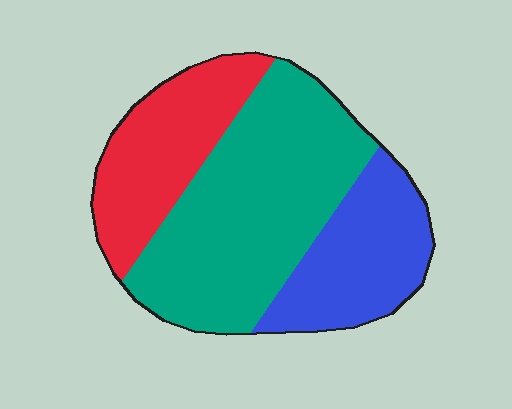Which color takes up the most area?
Teal, at roughly 50%.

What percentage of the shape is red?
Red covers about 25% of the shape.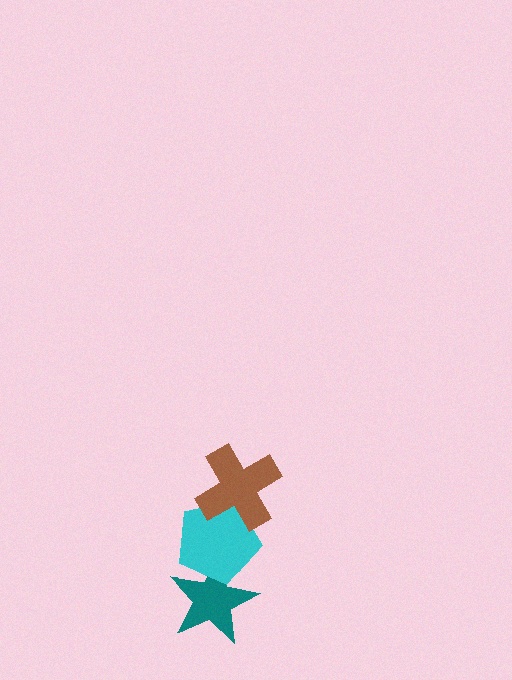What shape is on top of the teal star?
The cyan pentagon is on top of the teal star.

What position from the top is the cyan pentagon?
The cyan pentagon is 2nd from the top.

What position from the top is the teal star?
The teal star is 3rd from the top.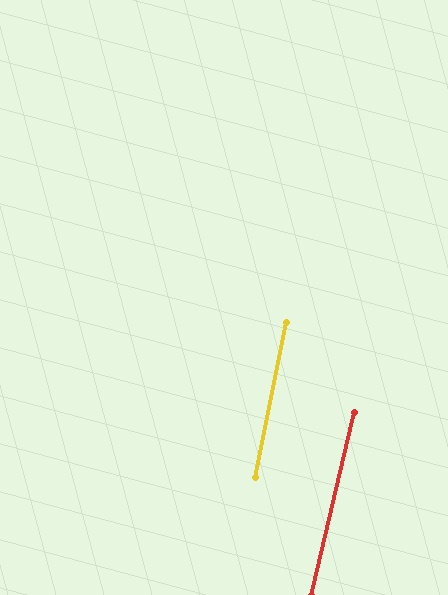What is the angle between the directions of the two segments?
Approximately 2 degrees.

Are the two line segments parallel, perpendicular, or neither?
Parallel — their directions differ by only 2.0°.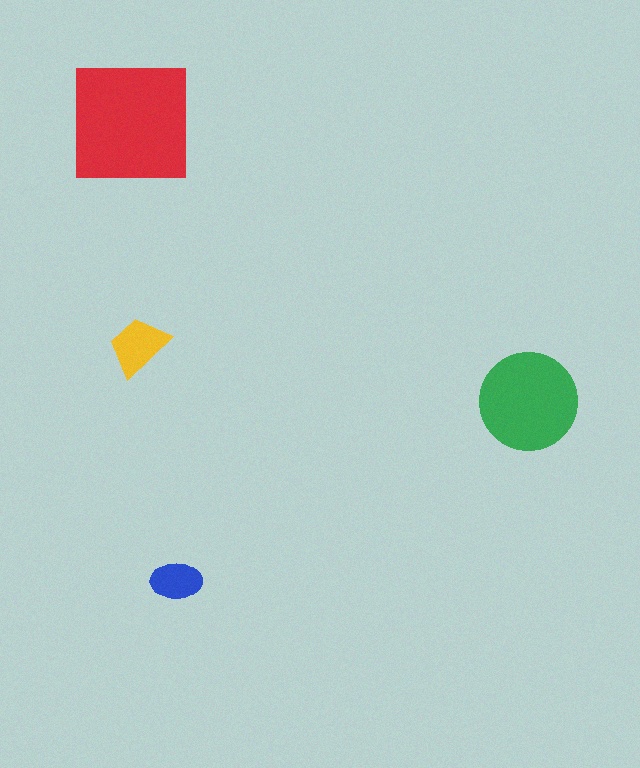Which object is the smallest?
The blue ellipse.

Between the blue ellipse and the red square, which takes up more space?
The red square.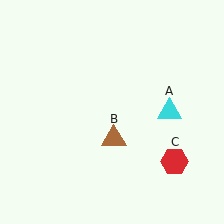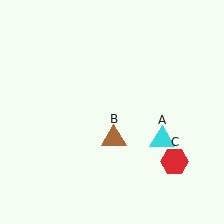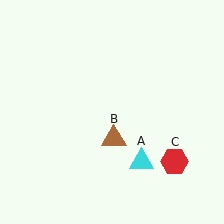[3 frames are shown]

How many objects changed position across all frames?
1 object changed position: cyan triangle (object A).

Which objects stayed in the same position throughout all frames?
Brown triangle (object B) and red hexagon (object C) remained stationary.